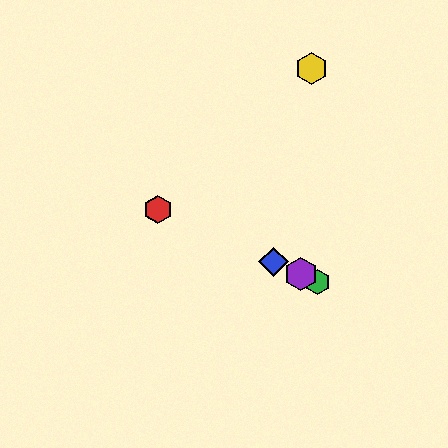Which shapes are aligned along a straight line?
The red hexagon, the blue diamond, the green hexagon, the purple hexagon are aligned along a straight line.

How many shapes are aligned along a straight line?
4 shapes (the red hexagon, the blue diamond, the green hexagon, the purple hexagon) are aligned along a straight line.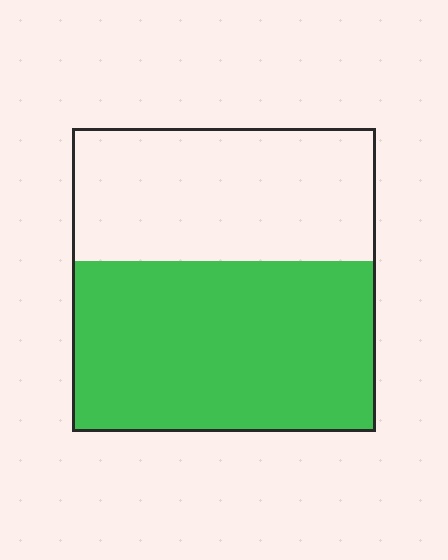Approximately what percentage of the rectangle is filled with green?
Approximately 55%.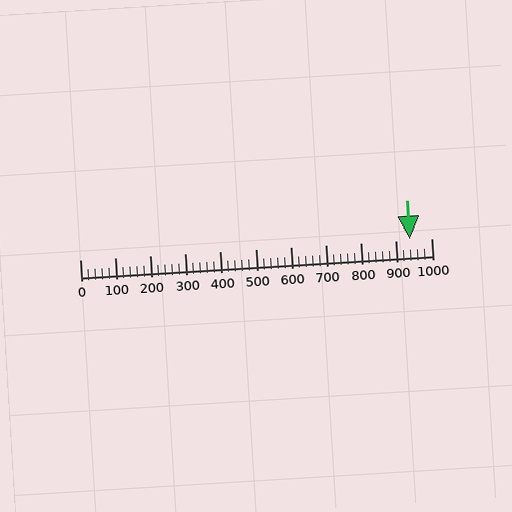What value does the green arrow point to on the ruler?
The green arrow points to approximately 940.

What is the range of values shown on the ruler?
The ruler shows values from 0 to 1000.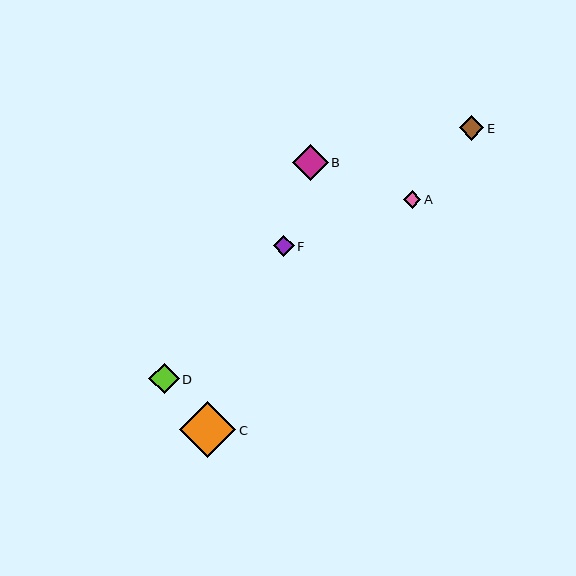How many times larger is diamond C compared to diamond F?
Diamond C is approximately 2.7 times the size of diamond F.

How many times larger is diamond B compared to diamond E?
Diamond B is approximately 1.5 times the size of diamond E.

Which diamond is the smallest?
Diamond A is the smallest with a size of approximately 17 pixels.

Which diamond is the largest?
Diamond C is the largest with a size of approximately 56 pixels.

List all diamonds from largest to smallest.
From largest to smallest: C, B, D, E, F, A.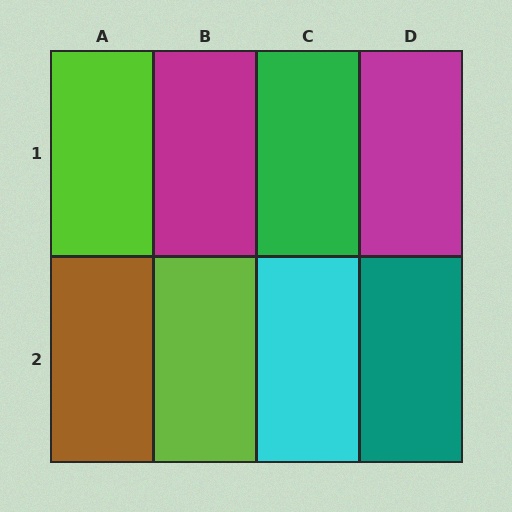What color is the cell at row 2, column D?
Teal.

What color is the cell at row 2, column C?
Cyan.